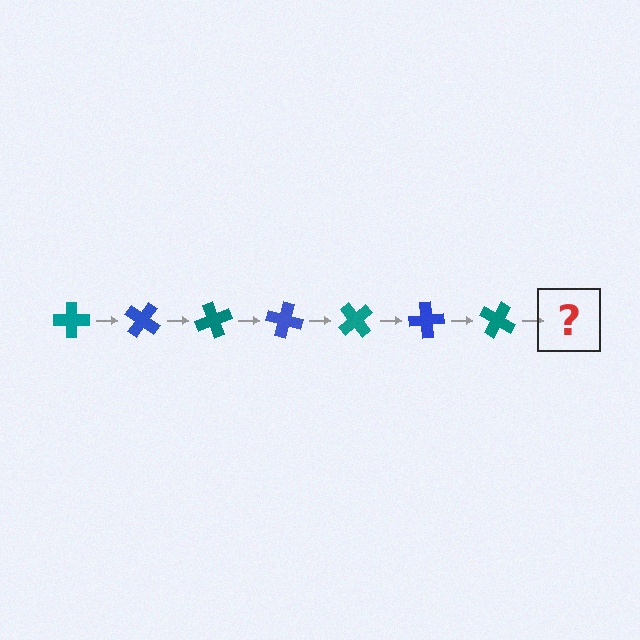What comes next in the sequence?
The next element should be a blue cross, rotated 245 degrees from the start.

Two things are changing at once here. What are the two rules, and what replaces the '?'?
The two rules are that it rotates 35 degrees each step and the color cycles through teal and blue. The '?' should be a blue cross, rotated 245 degrees from the start.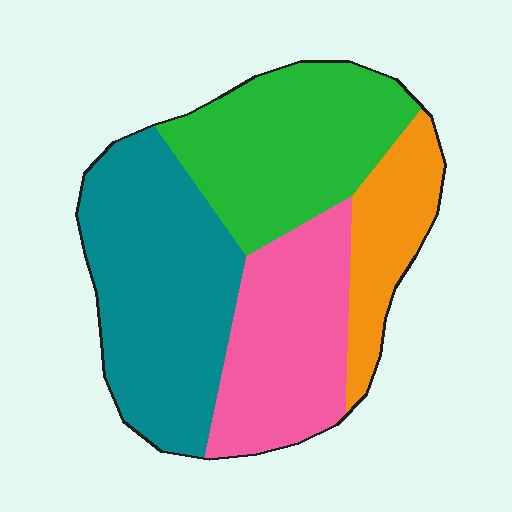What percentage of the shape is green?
Green takes up between a quarter and a half of the shape.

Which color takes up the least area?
Orange, at roughly 15%.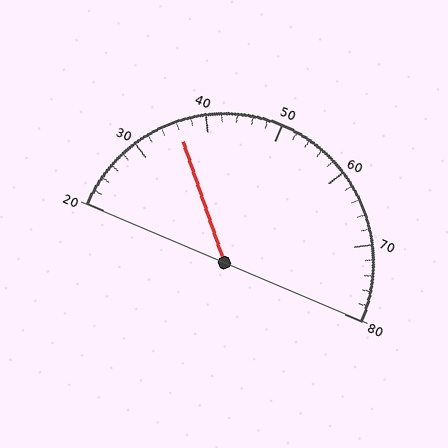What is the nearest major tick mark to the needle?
The nearest major tick mark is 40.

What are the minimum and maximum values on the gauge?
The gauge ranges from 20 to 80.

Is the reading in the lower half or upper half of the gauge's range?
The reading is in the lower half of the range (20 to 80).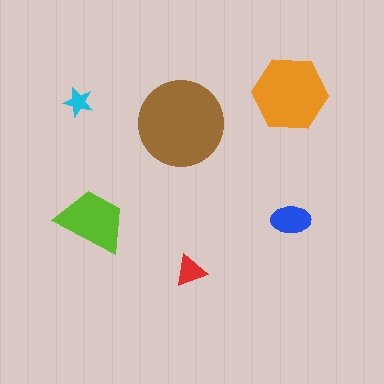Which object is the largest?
The brown circle.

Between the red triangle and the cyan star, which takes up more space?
The red triangle.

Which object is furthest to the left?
The cyan star is leftmost.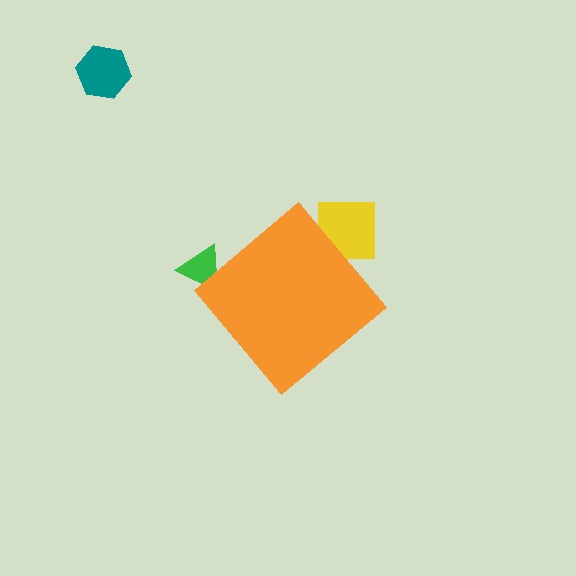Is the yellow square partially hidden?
Yes, the yellow square is partially hidden behind the orange diamond.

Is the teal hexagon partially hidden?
No, the teal hexagon is fully visible.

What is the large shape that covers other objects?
An orange diamond.